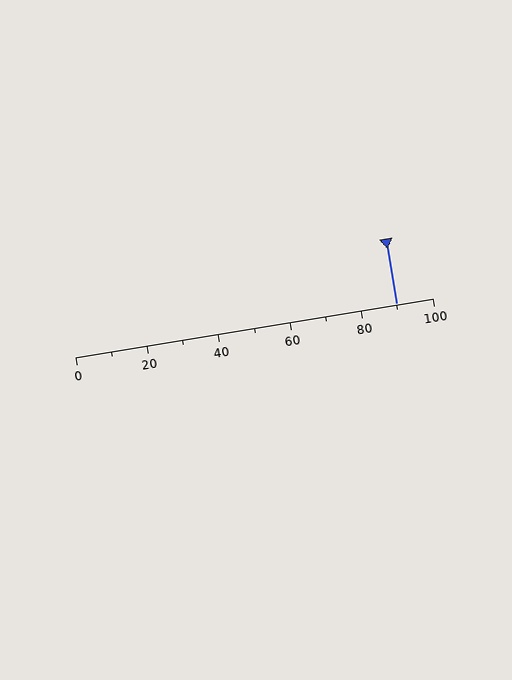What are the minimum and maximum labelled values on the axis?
The axis runs from 0 to 100.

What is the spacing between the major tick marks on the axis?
The major ticks are spaced 20 apart.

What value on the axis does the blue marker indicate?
The marker indicates approximately 90.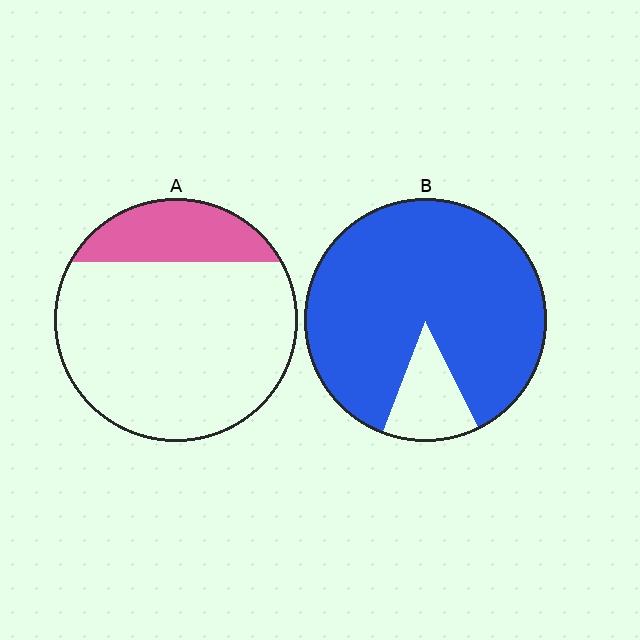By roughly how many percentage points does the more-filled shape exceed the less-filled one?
By roughly 65 percentage points (B over A).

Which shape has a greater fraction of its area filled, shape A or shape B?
Shape B.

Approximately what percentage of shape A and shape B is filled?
A is approximately 20% and B is approximately 85%.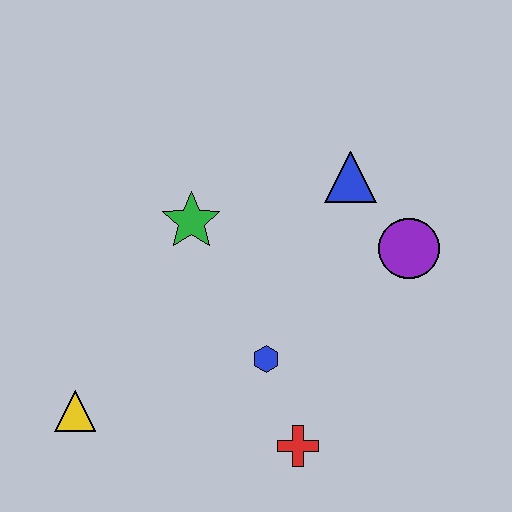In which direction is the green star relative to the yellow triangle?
The green star is above the yellow triangle.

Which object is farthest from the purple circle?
The yellow triangle is farthest from the purple circle.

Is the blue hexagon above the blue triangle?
No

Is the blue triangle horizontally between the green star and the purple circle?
Yes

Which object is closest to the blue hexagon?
The red cross is closest to the blue hexagon.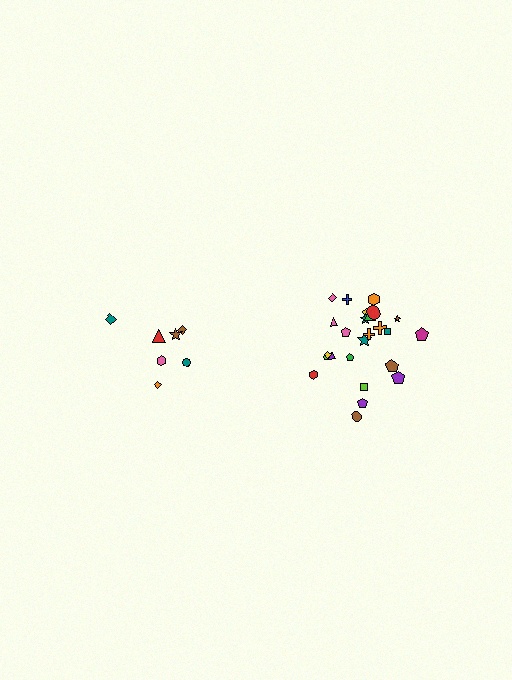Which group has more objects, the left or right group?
The right group.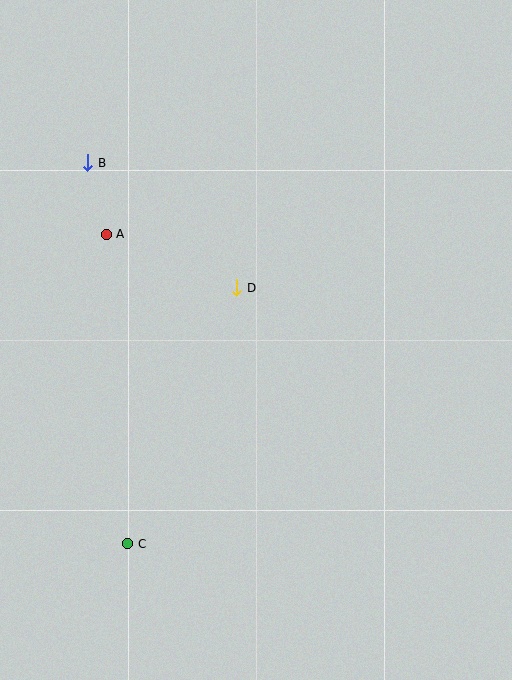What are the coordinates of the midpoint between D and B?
The midpoint between D and B is at (162, 225).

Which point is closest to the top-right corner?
Point D is closest to the top-right corner.